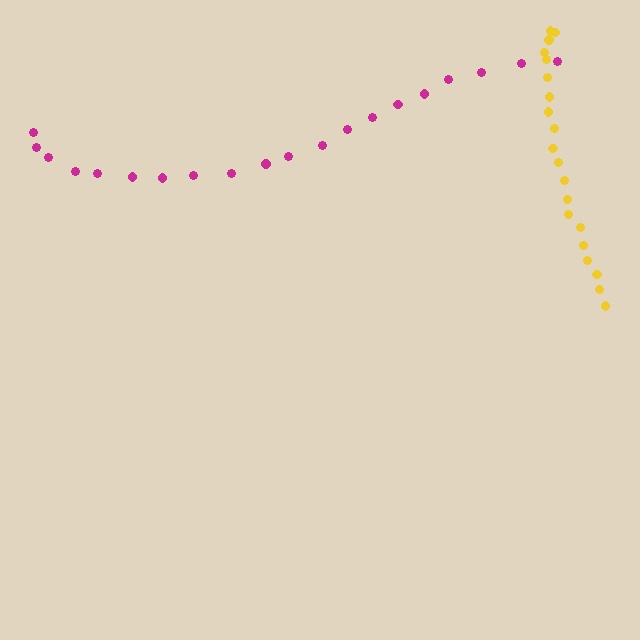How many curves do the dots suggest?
There are 2 distinct paths.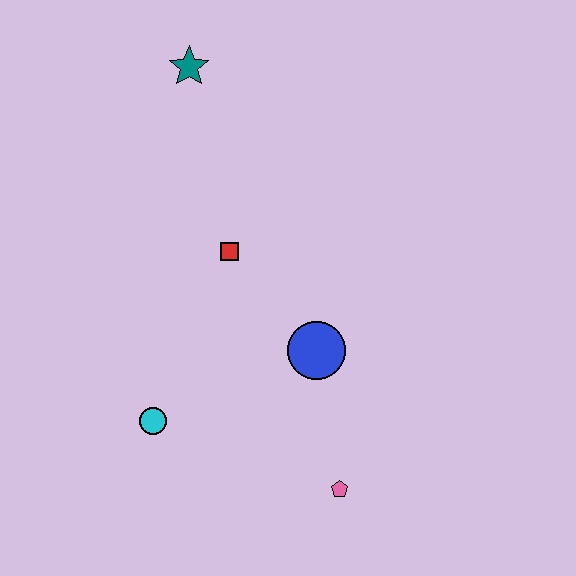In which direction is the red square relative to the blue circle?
The red square is above the blue circle.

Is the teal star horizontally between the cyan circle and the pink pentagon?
Yes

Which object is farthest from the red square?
The pink pentagon is farthest from the red square.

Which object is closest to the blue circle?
The red square is closest to the blue circle.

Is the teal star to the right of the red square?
No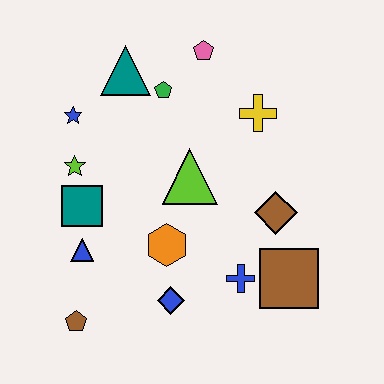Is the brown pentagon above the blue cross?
No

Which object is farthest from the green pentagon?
The brown pentagon is farthest from the green pentagon.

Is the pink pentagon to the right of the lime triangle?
Yes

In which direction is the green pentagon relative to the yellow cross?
The green pentagon is to the left of the yellow cross.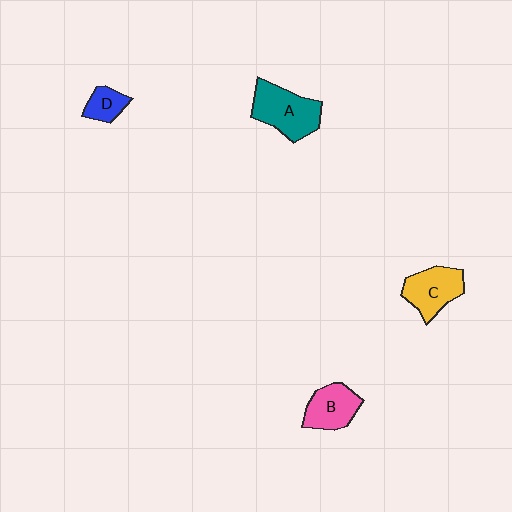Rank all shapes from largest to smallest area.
From largest to smallest: A (teal), C (yellow), B (pink), D (blue).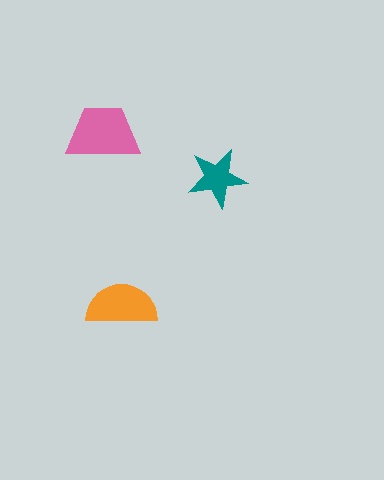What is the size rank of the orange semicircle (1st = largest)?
2nd.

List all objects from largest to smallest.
The pink trapezoid, the orange semicircle, the teal star.